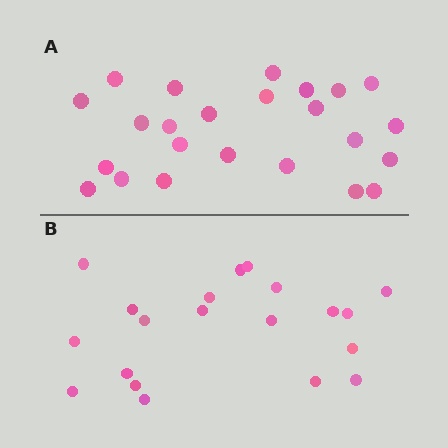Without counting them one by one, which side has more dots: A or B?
Region A (the top region) has more dots.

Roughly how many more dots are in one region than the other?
Region A has about 4 more dots than region B.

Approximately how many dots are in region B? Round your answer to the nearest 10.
About 20 dots.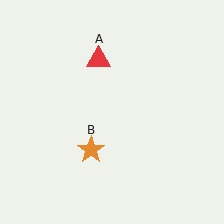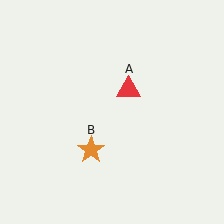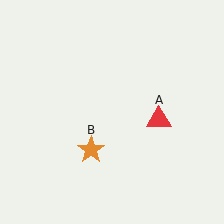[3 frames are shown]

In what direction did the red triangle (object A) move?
The red triangle (object A) moved down and to the right.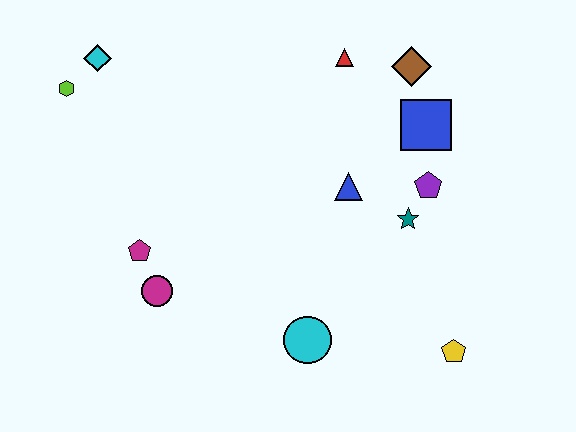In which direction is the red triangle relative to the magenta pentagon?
The red triangle is to the right of the magenta pentagon.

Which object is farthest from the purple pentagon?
The lime hexagon is farthest from the purple pentagon.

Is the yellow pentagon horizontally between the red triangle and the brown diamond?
No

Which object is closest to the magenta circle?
The magenta pentagon is closest to the magenta circle.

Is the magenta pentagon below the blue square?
Yes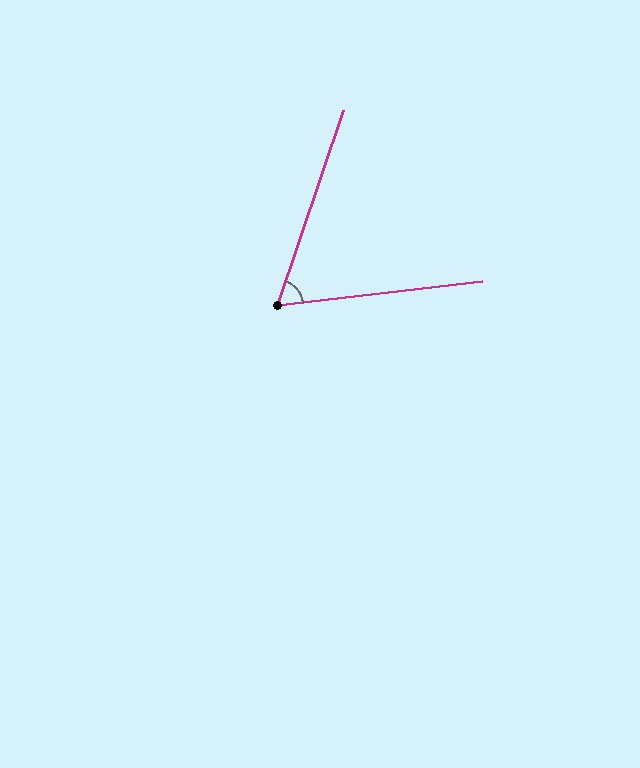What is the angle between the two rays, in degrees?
Approximately 65 degrees.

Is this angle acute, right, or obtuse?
It is acute.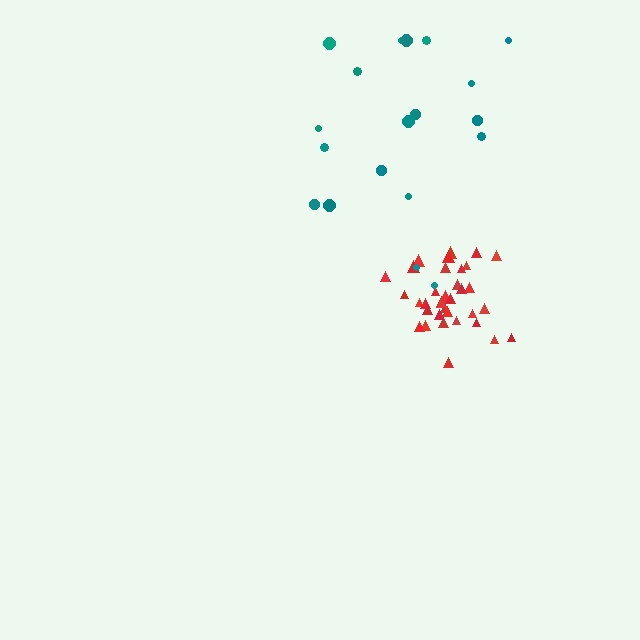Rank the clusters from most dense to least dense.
red, teal.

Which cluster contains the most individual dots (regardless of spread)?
Red (35).